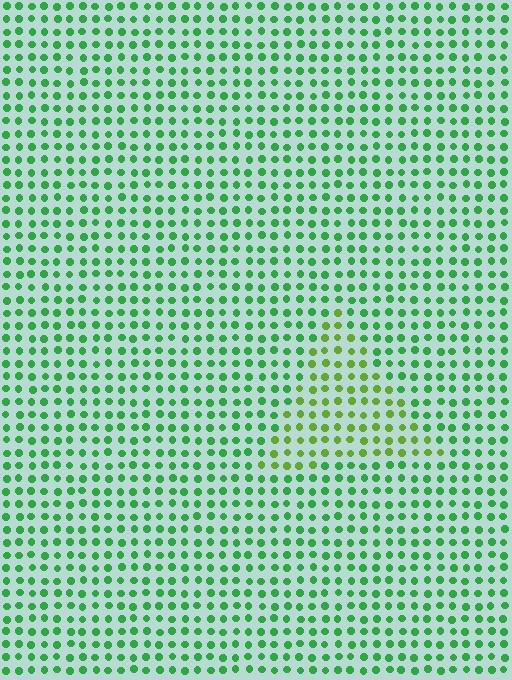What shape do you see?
I see a triangle.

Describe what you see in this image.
The image is filled with small green elements in a uniform arrangement. A triangle-shaped region is visible where the elements are tinted to a slightly different hue, forming a subtle color boundary.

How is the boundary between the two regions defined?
The boundary is defined purely by a slight shift in hue (about 36 degrees). Spacing, size, and orientation are identical on both sides.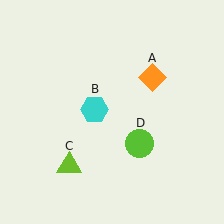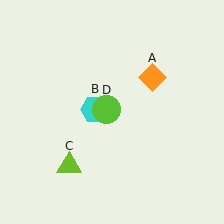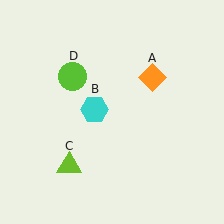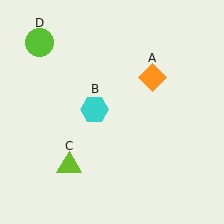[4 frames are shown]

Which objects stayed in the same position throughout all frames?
Orange diamond (object A) and cyan hexagon (object B) and lime triangle (object C) remained stationary.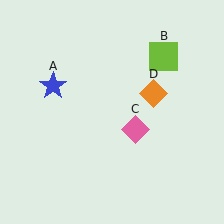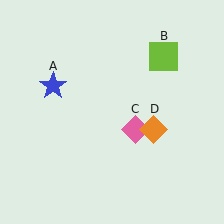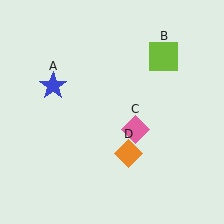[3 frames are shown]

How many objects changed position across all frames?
1 object changed position: orange diamond (object D).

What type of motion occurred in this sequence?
The orange diamond (object D) rotated clockwise around the center of the scene.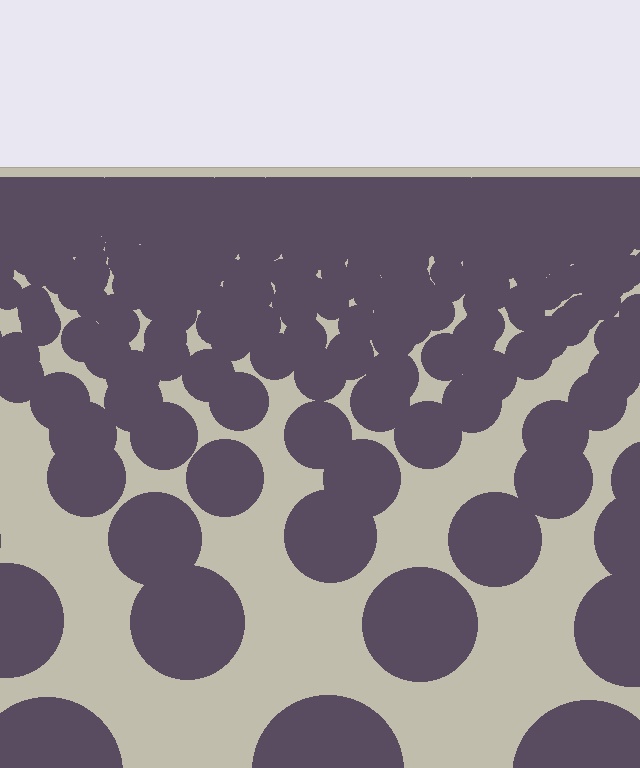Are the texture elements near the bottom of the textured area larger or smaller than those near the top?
Larger. Near the bottom, elements are closer to the viewer and appear at a bigger on-screen size.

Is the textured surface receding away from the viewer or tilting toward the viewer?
The surface is receding away from the viewer. Texture elements get smaller and denser toward the top.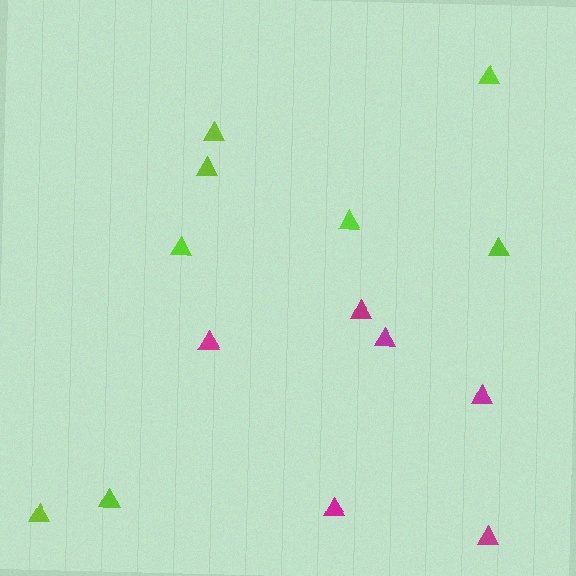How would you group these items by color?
There are 2 groups: one group of magenta triangles (6) and one group of lime triangles (8).